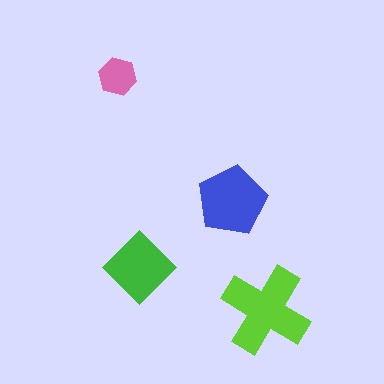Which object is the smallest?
The pink hexagon.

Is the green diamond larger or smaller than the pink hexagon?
Larger.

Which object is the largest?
The lime cross.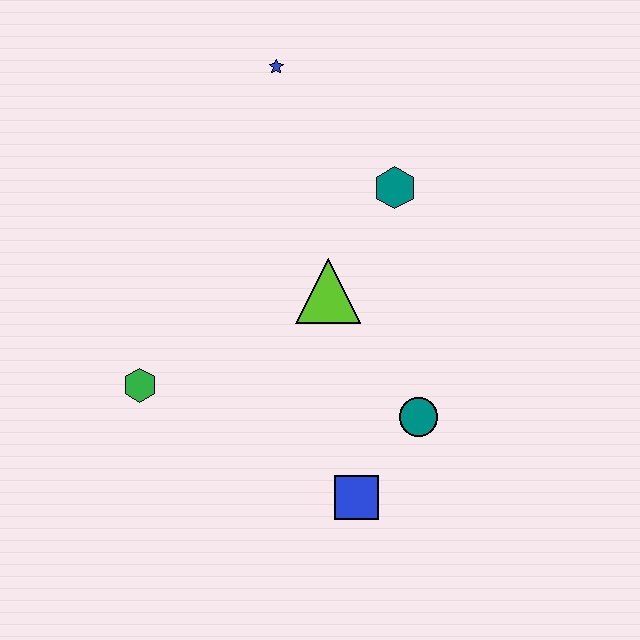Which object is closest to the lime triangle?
The teal hexagon is closest to the lime triangle.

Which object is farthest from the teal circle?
The blue star is farthest from the teal circle.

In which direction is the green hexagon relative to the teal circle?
The green hexagon is to the left of the teal circle.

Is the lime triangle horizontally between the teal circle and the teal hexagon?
No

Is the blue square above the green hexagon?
No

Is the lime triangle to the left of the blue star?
No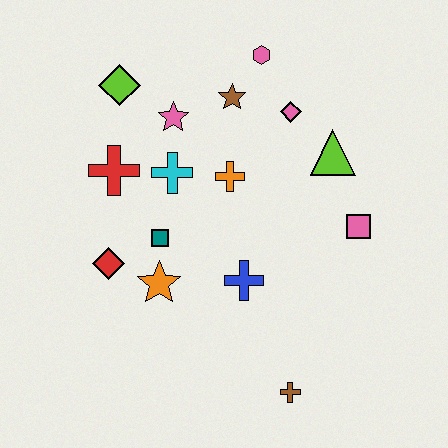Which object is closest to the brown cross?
The blue cross is closest to the brown cross.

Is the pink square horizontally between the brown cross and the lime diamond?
No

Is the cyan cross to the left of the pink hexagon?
Yes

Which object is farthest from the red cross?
The brown cross is farthest from the red cross.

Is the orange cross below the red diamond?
No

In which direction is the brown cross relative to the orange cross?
The brown cross is below the orange cross.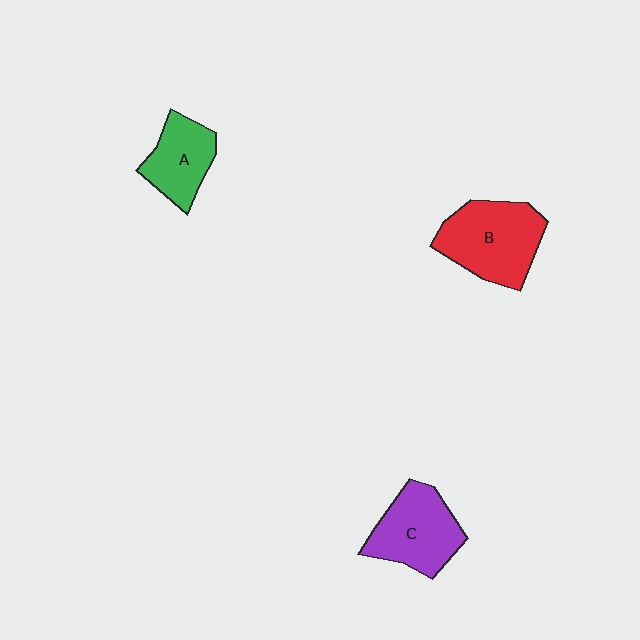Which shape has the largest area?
Shape B (red).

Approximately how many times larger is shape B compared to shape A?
Approximately 1.5 times.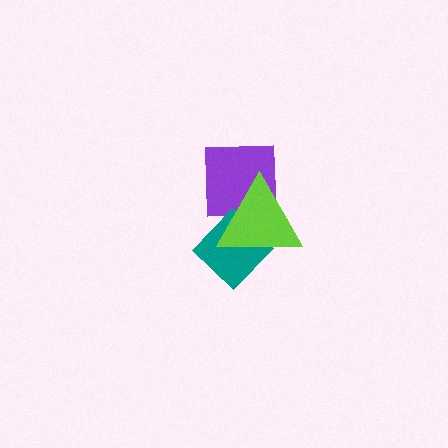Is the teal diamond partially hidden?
Yes, it is partially covered by another shape.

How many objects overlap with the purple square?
2 objects overlap with the purple square.